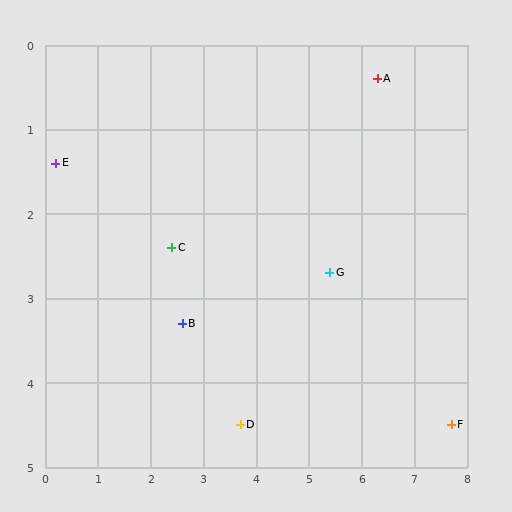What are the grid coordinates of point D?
Point D is at approximately (3.7, 4.5).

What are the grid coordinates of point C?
Point C is at approximately (2.4, 2.4).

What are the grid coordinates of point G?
Point G is at approximately (5.4, 2.7).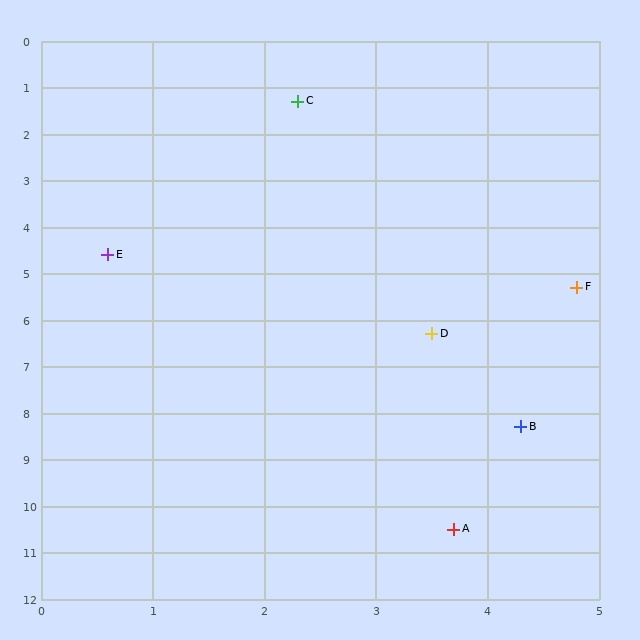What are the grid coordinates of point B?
Point B is at approximately (4.3, 8.3).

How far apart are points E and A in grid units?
Points E and A are about 6.7 grid units apart.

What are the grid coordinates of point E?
Point E is at approximately (0.6, 4.6).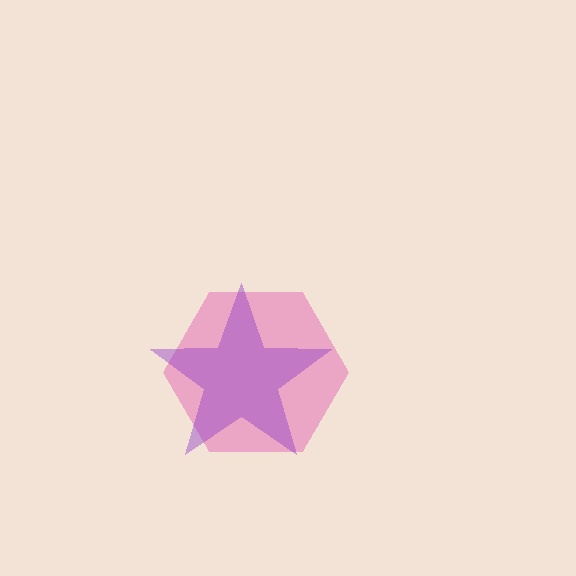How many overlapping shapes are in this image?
There are 2 overlapping shapes in the image.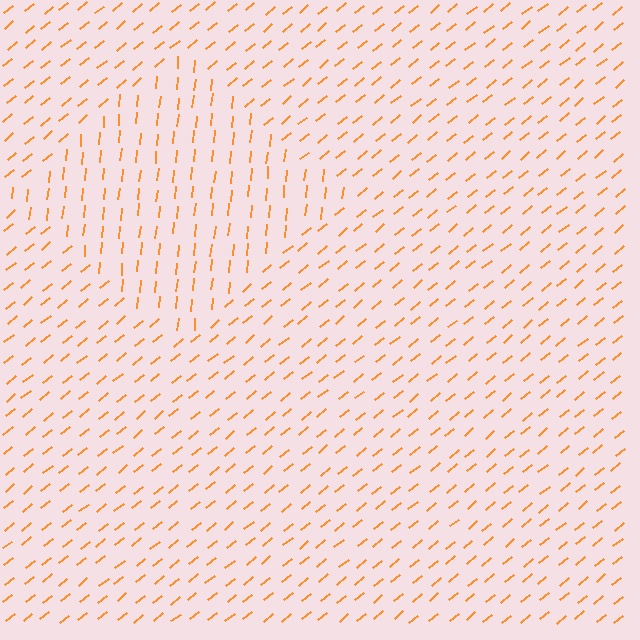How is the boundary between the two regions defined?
The boundary is defined purely by a change in line orientation (approximately 45 degrees difference). All lines are the same color and thickness.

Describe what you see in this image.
The image is filled with small orange line segments. A diamond region in the image has lines oriented differently from the surrounding lines, creating a visible texture boundary.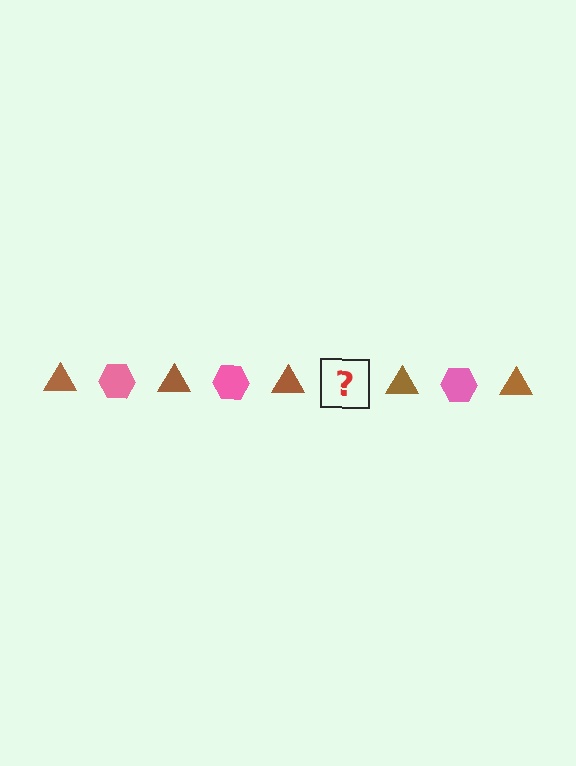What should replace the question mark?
The question mark should be replaced with a pink hexagon.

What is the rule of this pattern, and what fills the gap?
The rule is that the pattern alternates between brown triangle and pink hexagon. The gap should be filled with a pink hexagon.